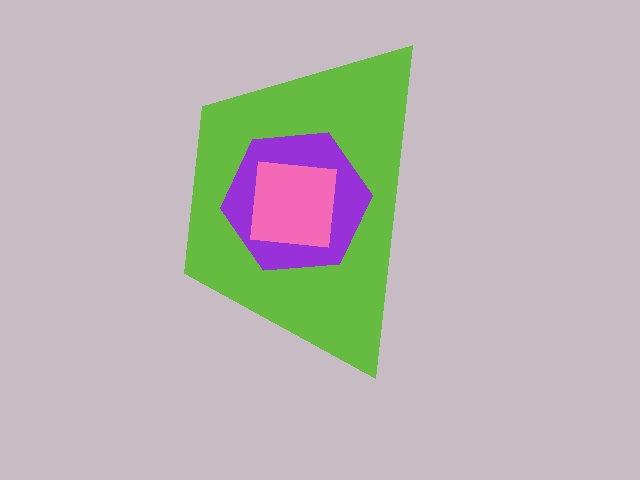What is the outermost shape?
The lime trapezoid.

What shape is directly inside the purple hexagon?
The pink square.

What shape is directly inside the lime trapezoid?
The purple hexagon.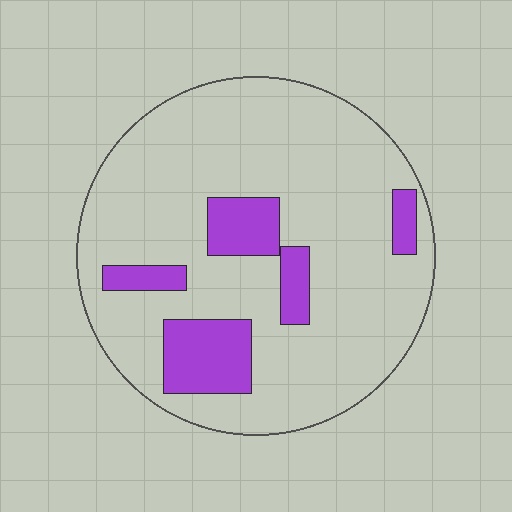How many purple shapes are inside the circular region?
5.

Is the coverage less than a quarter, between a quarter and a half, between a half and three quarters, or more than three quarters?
Less than a quarter.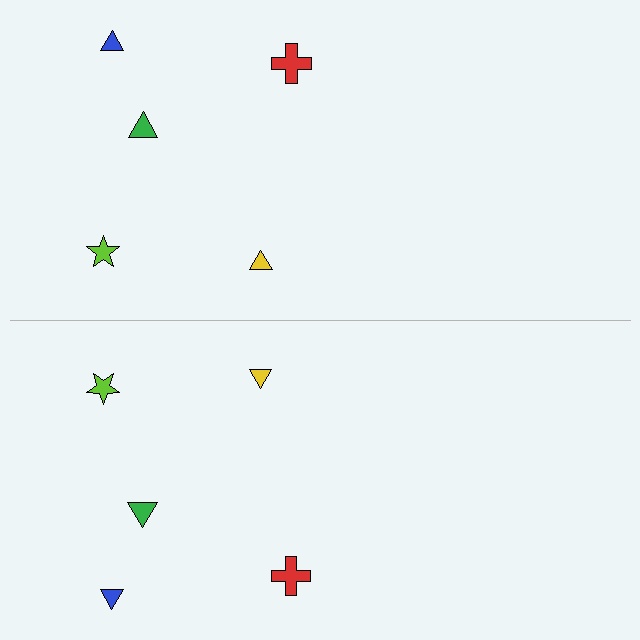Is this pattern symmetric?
Yes, this pattern has bilateral (reflection) symmetry.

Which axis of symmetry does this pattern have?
The pattern has a horizontal axis of symmetry running through the center of the image.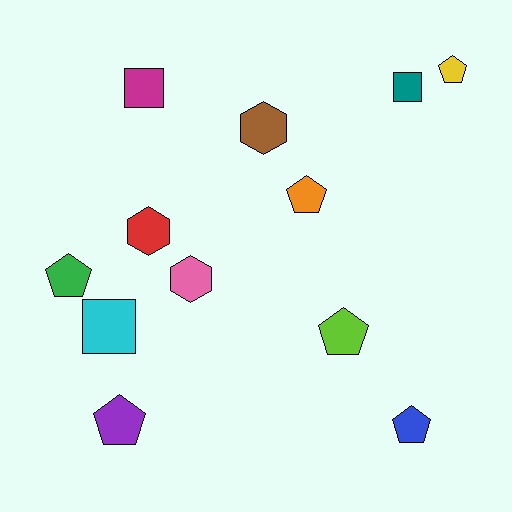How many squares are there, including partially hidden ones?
There are 3 squares.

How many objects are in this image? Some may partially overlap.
There are 12 objects.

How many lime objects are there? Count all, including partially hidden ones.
There is 1 lime object.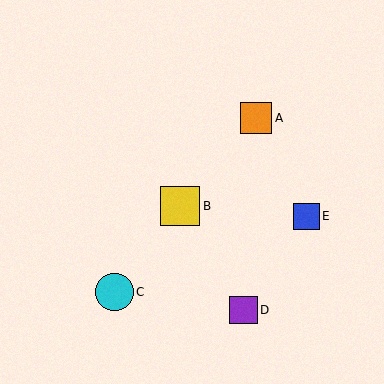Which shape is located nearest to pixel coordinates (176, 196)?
The yellow square (labeled B) at (180, 206) is nearest to that location.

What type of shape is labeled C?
Shape C is a cyan circle.